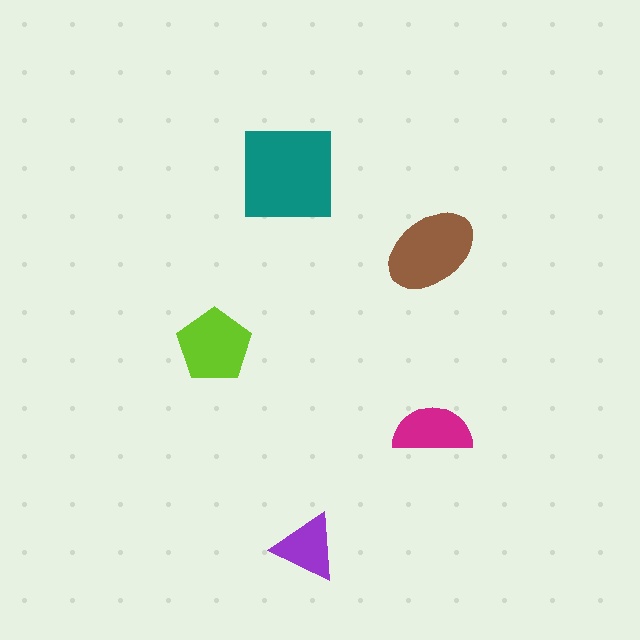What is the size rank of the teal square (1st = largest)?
1st.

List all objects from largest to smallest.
The teal square, the brown ellipse, the lime pentagon, the magenta semicircle, the purple triangle.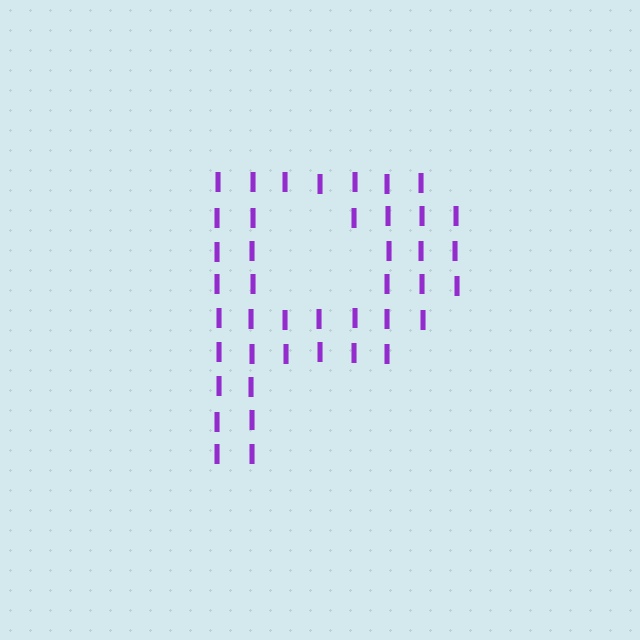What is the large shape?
The large shape is the letter P.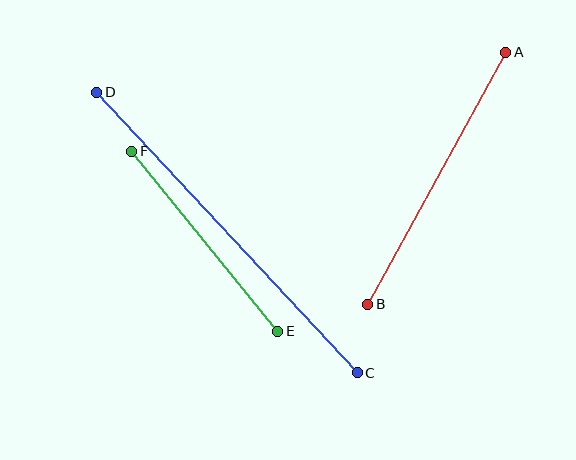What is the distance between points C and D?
The distance is approximately 383 pixels.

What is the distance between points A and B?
The distance is approximately 287 pixels.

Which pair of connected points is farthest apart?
Points C and D are farthest apart.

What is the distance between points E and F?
The distance is approximately 232 pixels.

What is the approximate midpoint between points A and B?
The midpoint is at approximately (437, 178) pixels.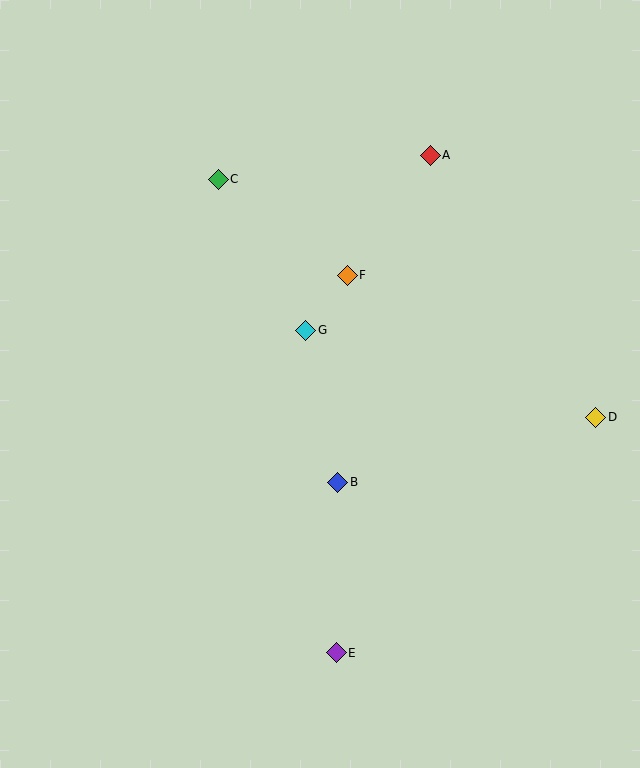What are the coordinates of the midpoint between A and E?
The midpoint between A and E is at (383, 404).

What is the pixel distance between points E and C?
The distance between E and C is 488 pixels.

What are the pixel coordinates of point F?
Point F is at (347, 275).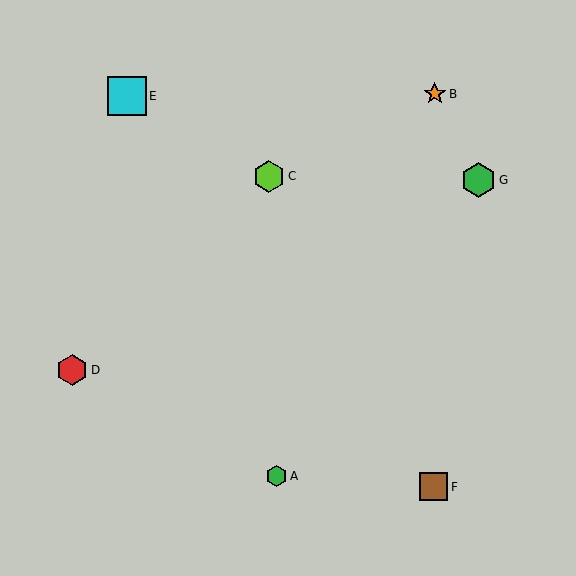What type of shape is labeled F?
Shape F is a brown square.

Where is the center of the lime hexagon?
The center of the lime hexagon is at (269, 176).